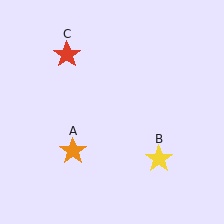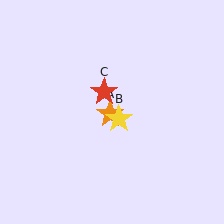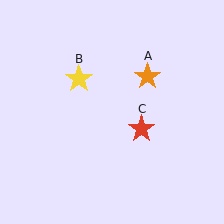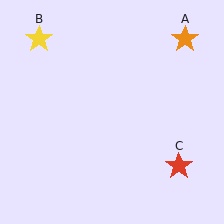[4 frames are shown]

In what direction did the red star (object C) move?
The red star (object C) moved down and to the right.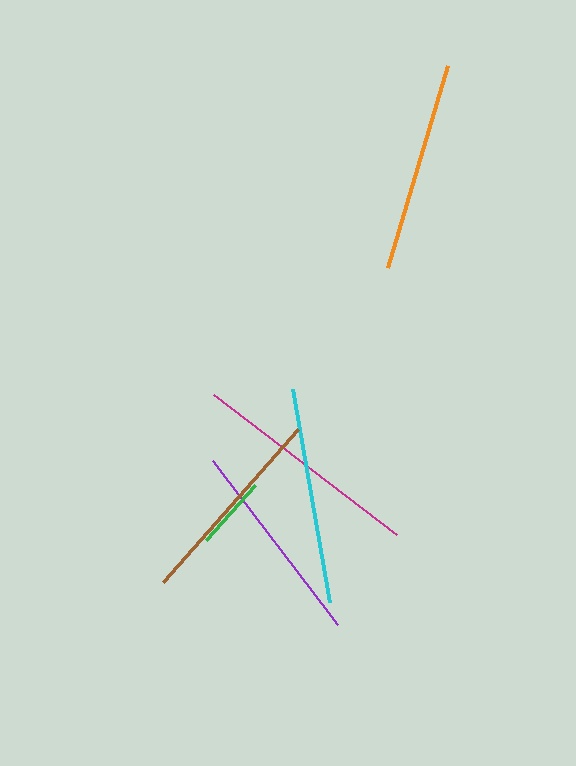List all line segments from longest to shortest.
From longest to shortest: magenta, cyan, orange, purple, brown, green.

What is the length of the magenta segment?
The magenta segment is approximately 231 pixels long.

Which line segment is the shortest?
The green line is the shortest at approximately 74 pixels.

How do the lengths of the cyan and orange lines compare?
The cyan and orange lines are approximately the same length.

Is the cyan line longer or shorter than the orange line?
The cyan line is longer than the orange line.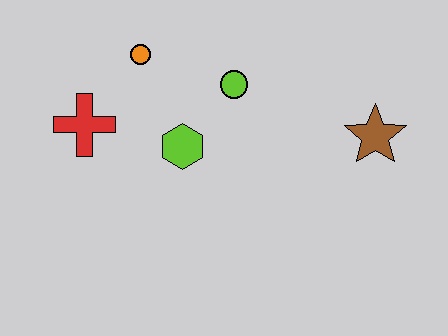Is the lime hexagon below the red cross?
Yes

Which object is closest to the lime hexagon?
The lime circle is closest to the lime hexagon.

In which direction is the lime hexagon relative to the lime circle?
The lime hexagon is below the lime circle.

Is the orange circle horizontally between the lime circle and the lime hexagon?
No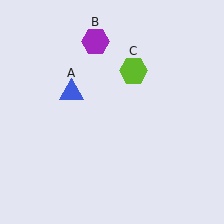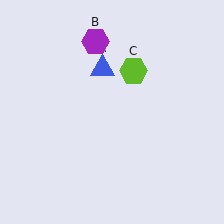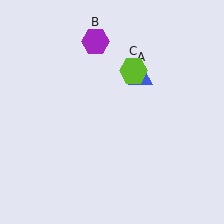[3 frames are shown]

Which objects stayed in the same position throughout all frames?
Purple hexagon (object B) and lime hexagon (object C) remained stationary.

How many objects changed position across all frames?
1 object changed position: blue triangle (object A).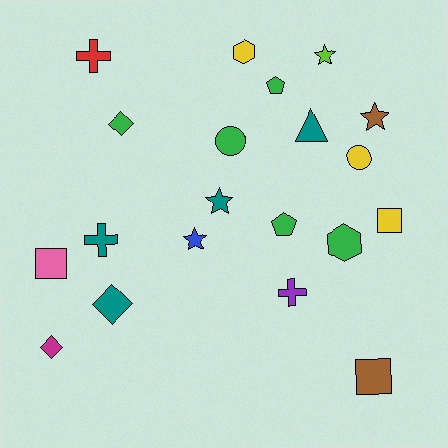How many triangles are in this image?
There is 1 triangle.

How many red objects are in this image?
There is 1 red object.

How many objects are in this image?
There are 20 objects.